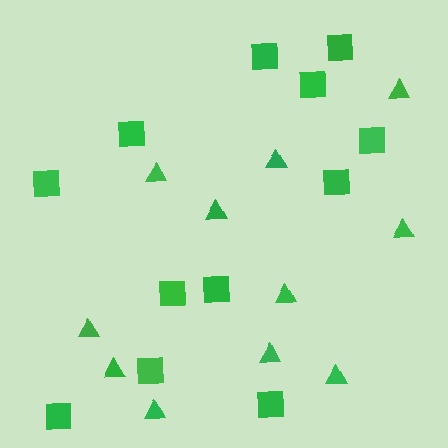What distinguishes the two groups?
There are 2 groups: one group of squares (12) and one group of triangles (11).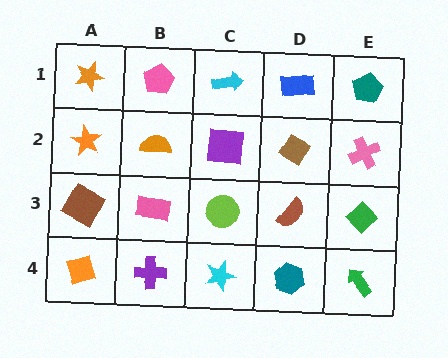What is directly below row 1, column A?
An orange star.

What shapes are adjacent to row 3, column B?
An orange semicircle (row 2, column B), a purple cross (row 4, column B), a brown square (row 3, column A), a lime circle (row 3, column C).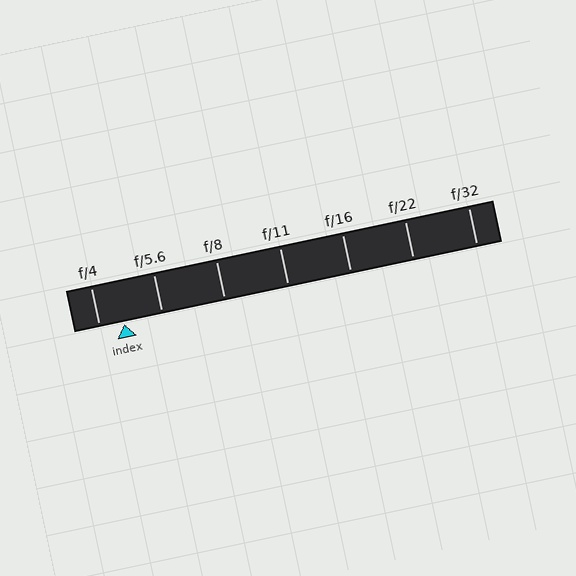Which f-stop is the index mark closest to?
The index mark is closest to f/4.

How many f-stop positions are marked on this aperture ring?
There are 7 f-stop positions marked.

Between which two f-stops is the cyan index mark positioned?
The index mark is between f/4 and f/5.6.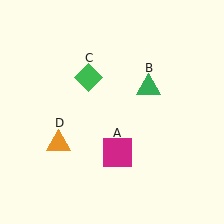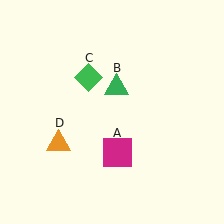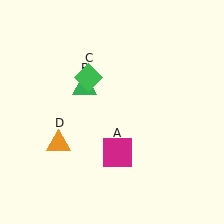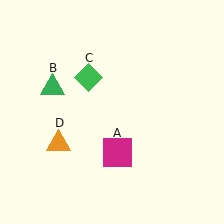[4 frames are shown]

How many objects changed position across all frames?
1 object changed position: green triangle (object B).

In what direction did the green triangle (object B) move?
The green triangle (object B) moved left.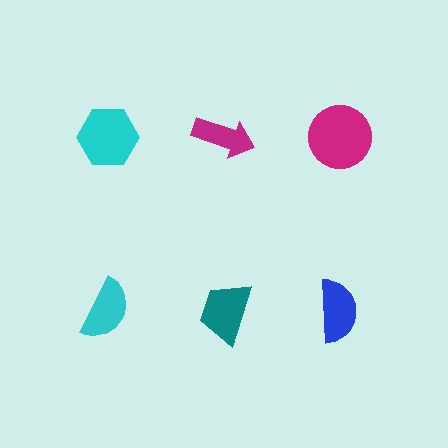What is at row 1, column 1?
A cyan hexagon.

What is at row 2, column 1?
A cyan semicircle.